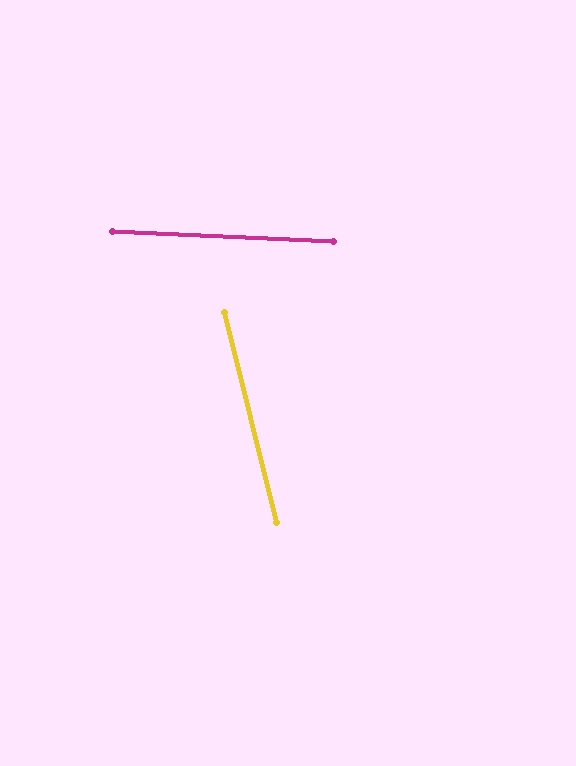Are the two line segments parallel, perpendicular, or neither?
Neither parallel nor perpendicular — they differ by about 73°.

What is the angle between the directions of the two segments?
Approximately 73 degrees.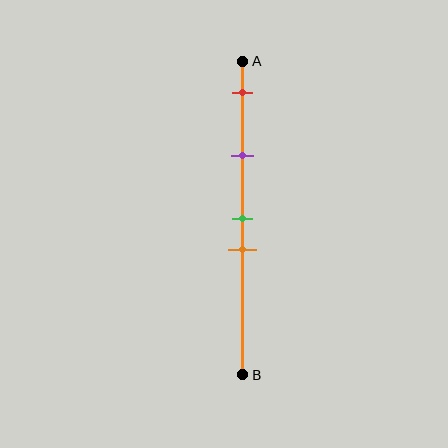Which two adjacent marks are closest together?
The green and orange marks are the closest adjacent pair.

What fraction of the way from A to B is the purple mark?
The purple mark is approximately 30% (0.3) of the way from A to B.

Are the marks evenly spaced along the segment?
No, the marks are not evenly spaced.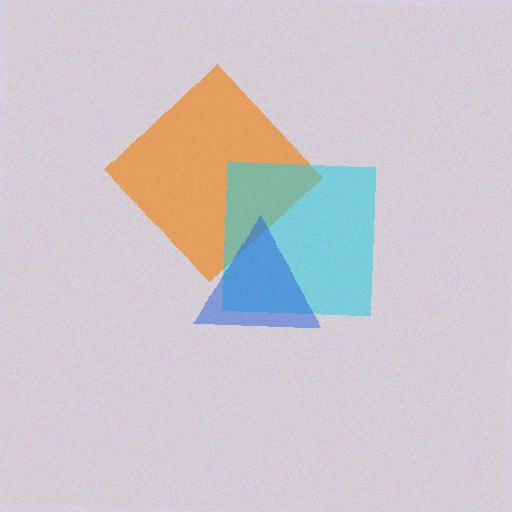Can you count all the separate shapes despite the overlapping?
Yes, there are 3 separate shapes.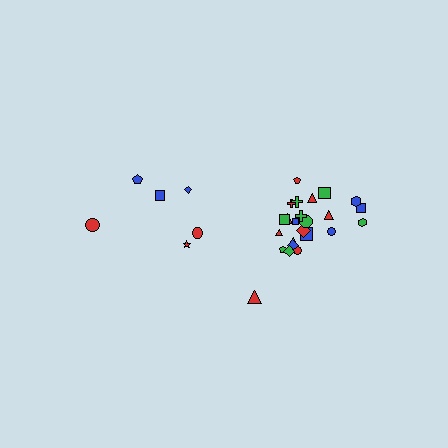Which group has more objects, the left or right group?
The right group.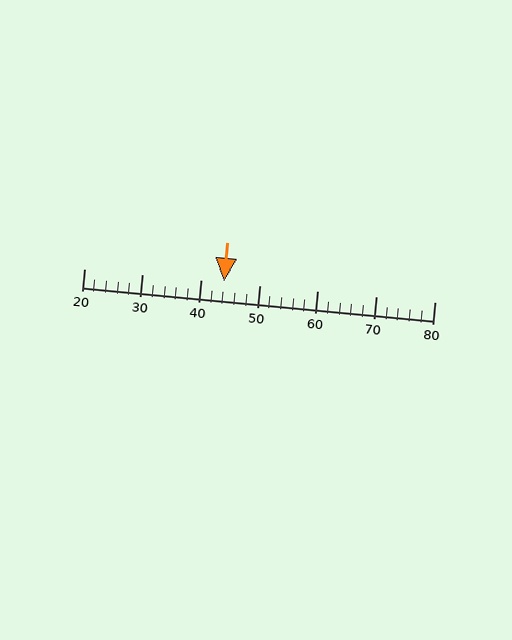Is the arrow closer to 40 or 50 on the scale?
The arrow is closer to 40.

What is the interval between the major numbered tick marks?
The major tick marks are spaced 10 units apart.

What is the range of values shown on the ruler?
The ruler shows values from 20 to 80.